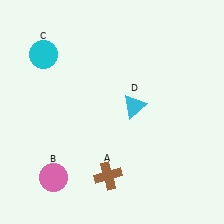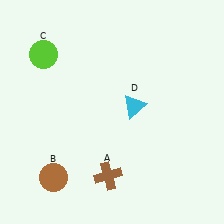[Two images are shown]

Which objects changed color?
B changed from pink to brown. C changed from cyan to lime.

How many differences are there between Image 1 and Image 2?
There are 2 differences between the two images.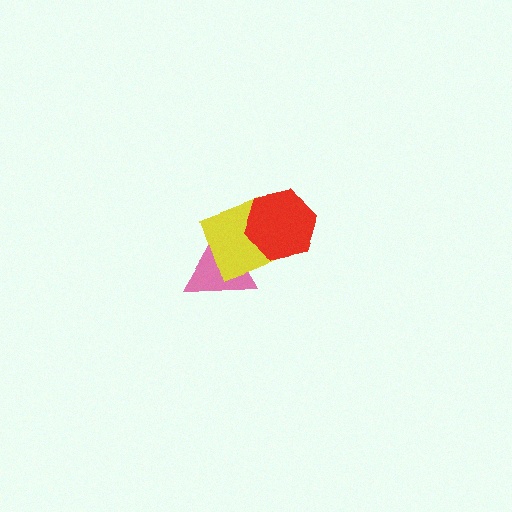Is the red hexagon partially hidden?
No, no other shape covers it.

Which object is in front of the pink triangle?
The yellow square is in front of the pink triangle.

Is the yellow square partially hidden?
Yes, it is partially covered by another shape.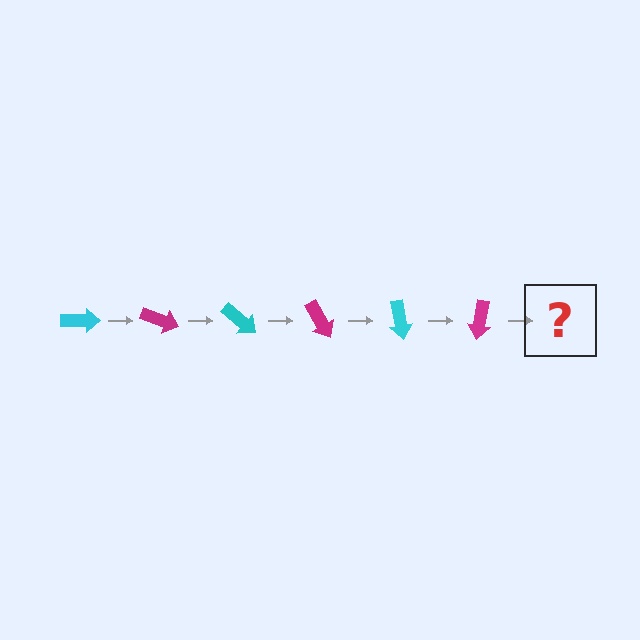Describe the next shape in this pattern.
It should be a cyan arrow, rotated 120 degrees from the start.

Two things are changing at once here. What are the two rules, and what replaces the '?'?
The two rules are that it rotates 20 degrees each step and the color cycles through cyan and magenta. The '?' should be a cyan arrow, rotated 120 degrees from the start.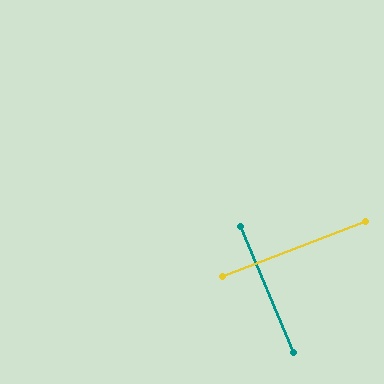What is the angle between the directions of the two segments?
Approximately 88 degrees.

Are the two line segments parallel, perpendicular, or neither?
Perpendicular — they meet at approximately 88°.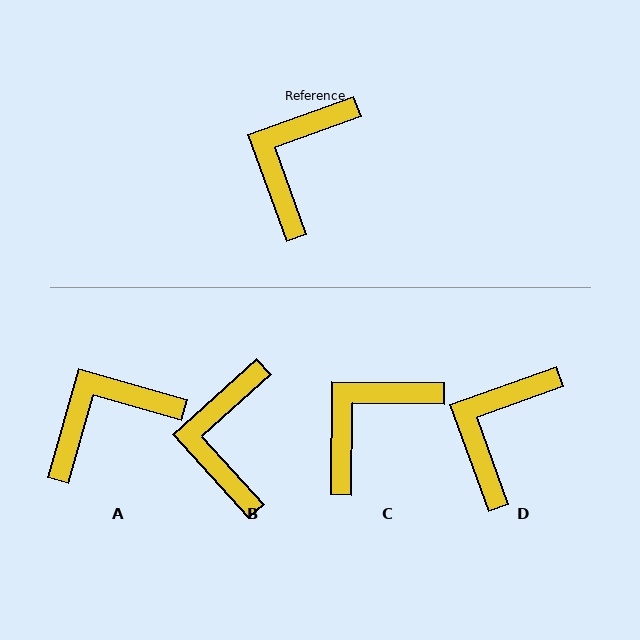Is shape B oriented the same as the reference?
No, it is off by about 22 degrees.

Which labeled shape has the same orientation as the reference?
D.